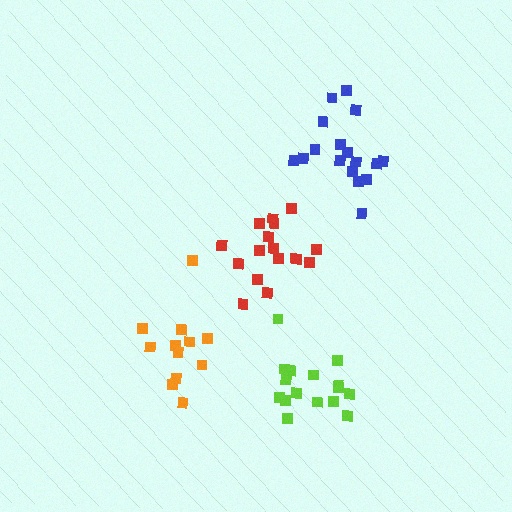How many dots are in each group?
Group 1: 12 dots, Group 2: 17 dots, Group 3: 17 dots, Group 4: 17 dots (63 total).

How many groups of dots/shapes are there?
There are 4 groups.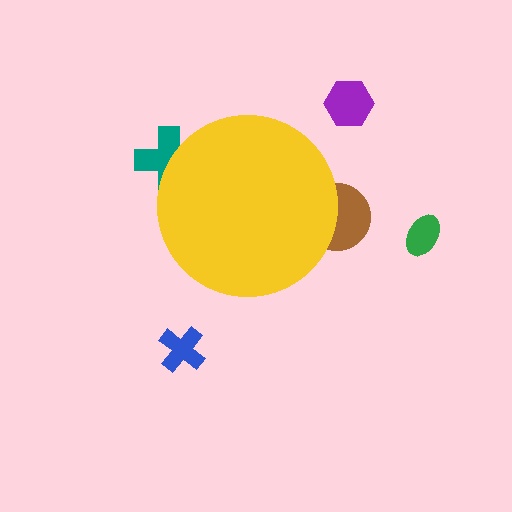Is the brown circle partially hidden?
Yes, the brown circle is partially hidden behind the yellow circle.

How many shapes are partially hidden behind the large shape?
2 shapes are partially hidden.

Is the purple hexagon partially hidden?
No, the purple hexagon is fully visible.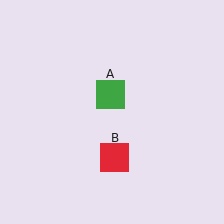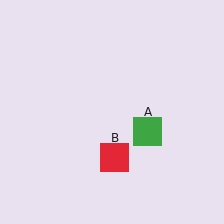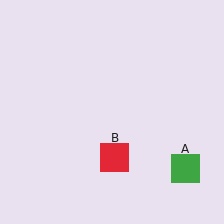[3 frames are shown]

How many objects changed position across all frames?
1 object changed position: green square (object A).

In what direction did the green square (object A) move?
The green square (object A) moved down and to the right.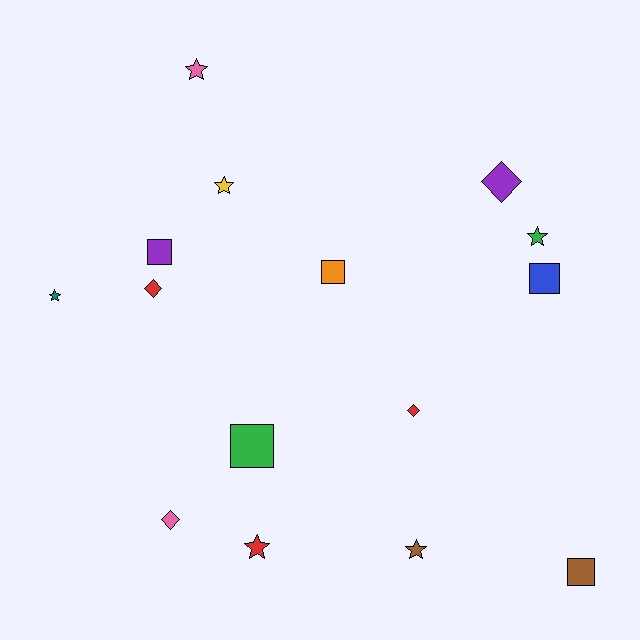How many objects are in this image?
There are 15 objects.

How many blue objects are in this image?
There is 1 blue object.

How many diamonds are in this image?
There are 4 diamonds.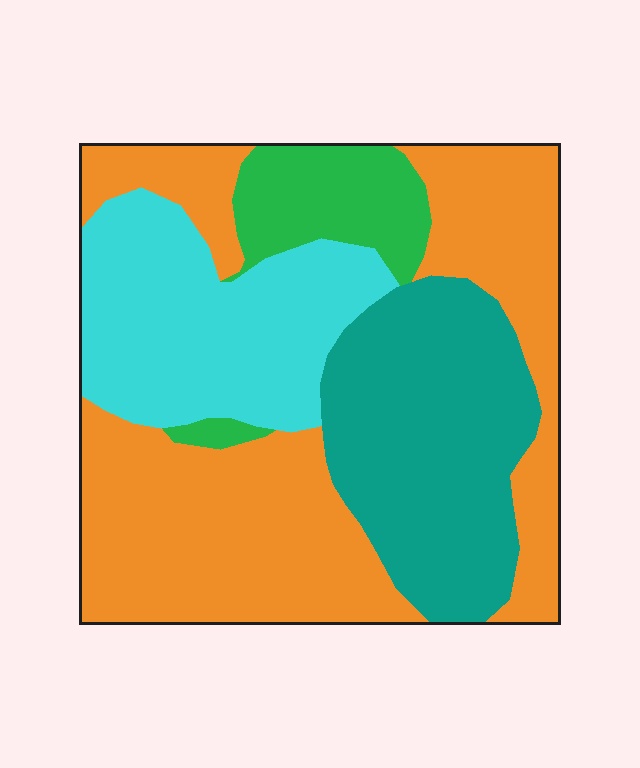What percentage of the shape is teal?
Teal takes up between a sixth and a third of the shape.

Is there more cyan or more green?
Cyan.